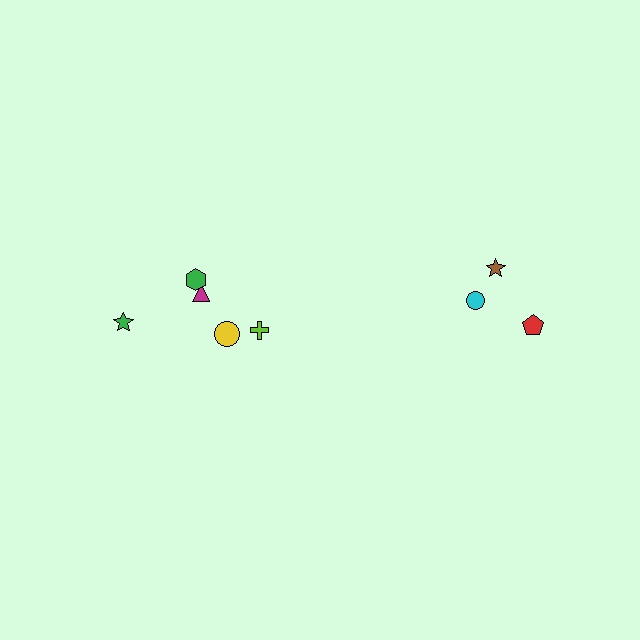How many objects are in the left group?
There are 5 objects.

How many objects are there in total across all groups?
There are 8 objects.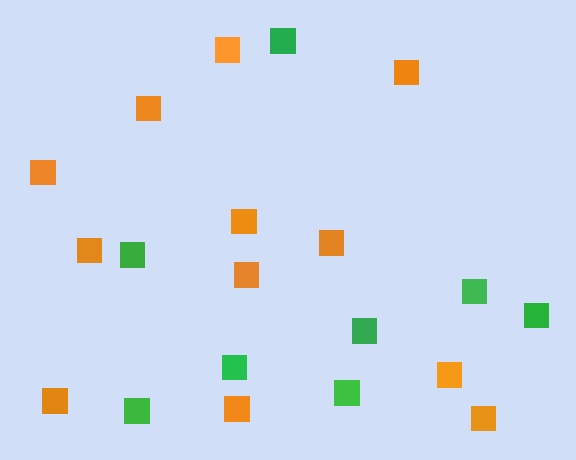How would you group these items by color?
There are 2 groups: one group of orange squares (12) and one group of green squares (8).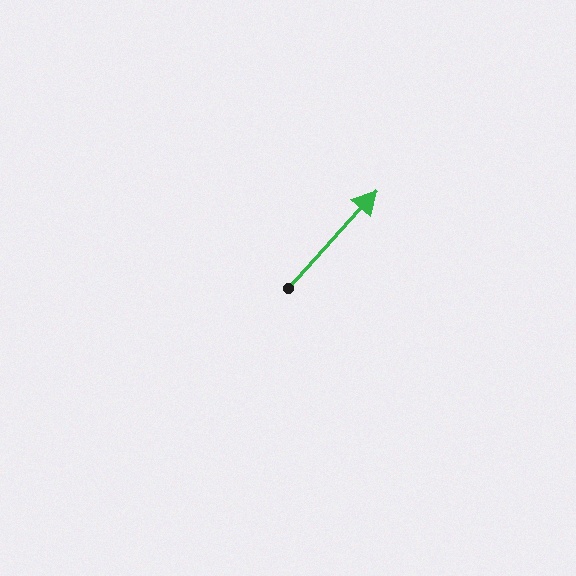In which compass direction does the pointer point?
Northeast.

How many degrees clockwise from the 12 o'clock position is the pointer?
Approximately 42 degrees.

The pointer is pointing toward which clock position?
Roughly 1 o'clock.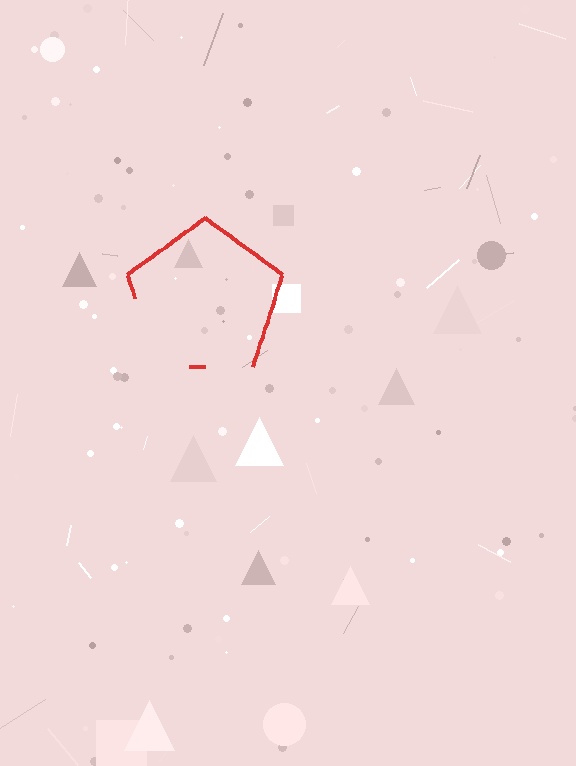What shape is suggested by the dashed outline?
The dashed outline suggests a pentagon.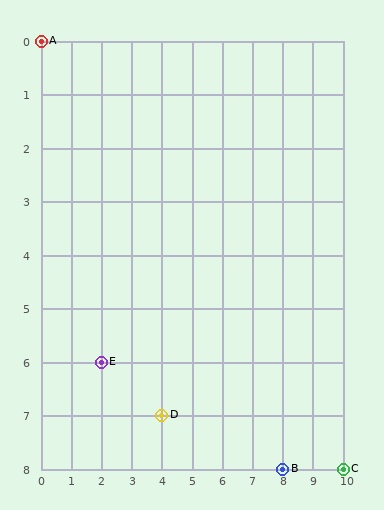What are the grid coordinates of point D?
Point D is at grid coordinates (4, 7).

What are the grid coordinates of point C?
Point C is at grid coordinates (10, 8).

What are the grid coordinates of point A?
Point A is at grid coordinates (0, 0).